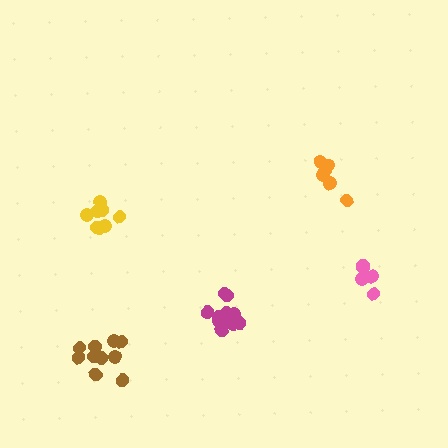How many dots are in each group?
Group 1: 11 dots, Group 2: 5 dots, Group 3: 11 dots, Group 4: 8 dots, Group 5: 6 dots (41 total).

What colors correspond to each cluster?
The clusters are colored: magenta, pink, brown, yellow, orange.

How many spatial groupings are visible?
There are 5 spatial groupings.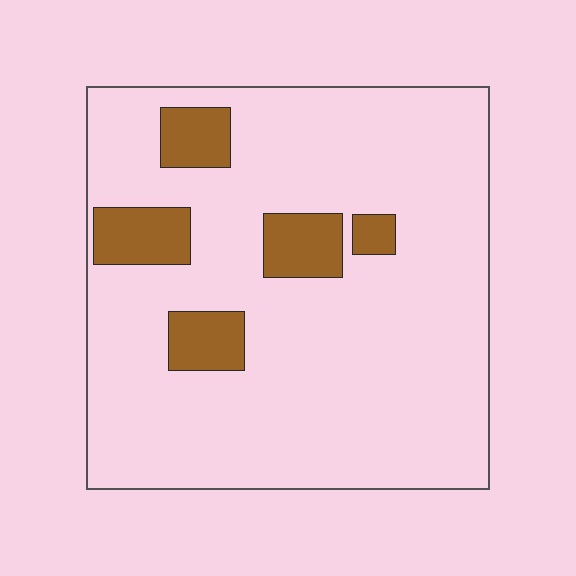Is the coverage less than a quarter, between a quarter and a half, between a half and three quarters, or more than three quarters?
Less than a quarter.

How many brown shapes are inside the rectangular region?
5.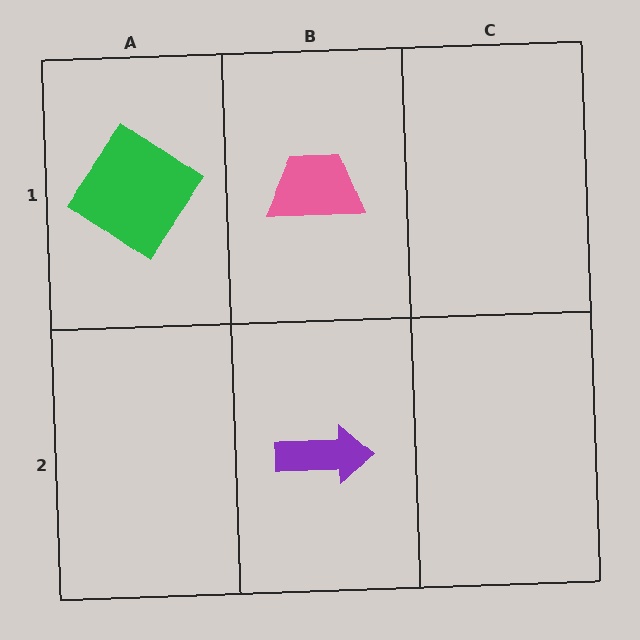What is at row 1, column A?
A green diamond.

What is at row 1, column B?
A pink trapezoid.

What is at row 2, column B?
A purple arrow.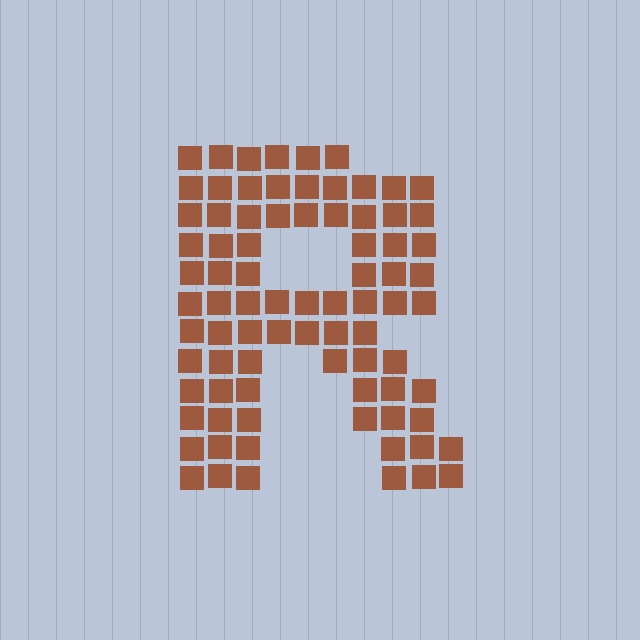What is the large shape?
The large shape is the letter R.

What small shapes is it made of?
It is made of small squares.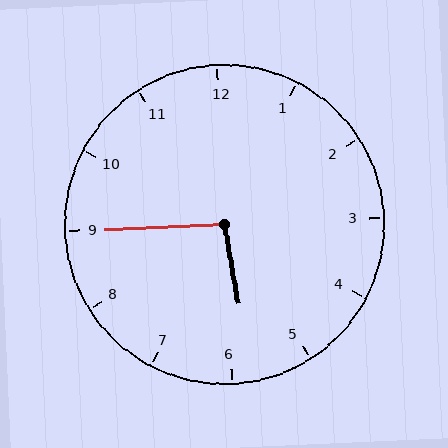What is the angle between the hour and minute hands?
Approximately 98 degrees.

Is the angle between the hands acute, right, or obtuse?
It is obtuse.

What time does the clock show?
5:45.